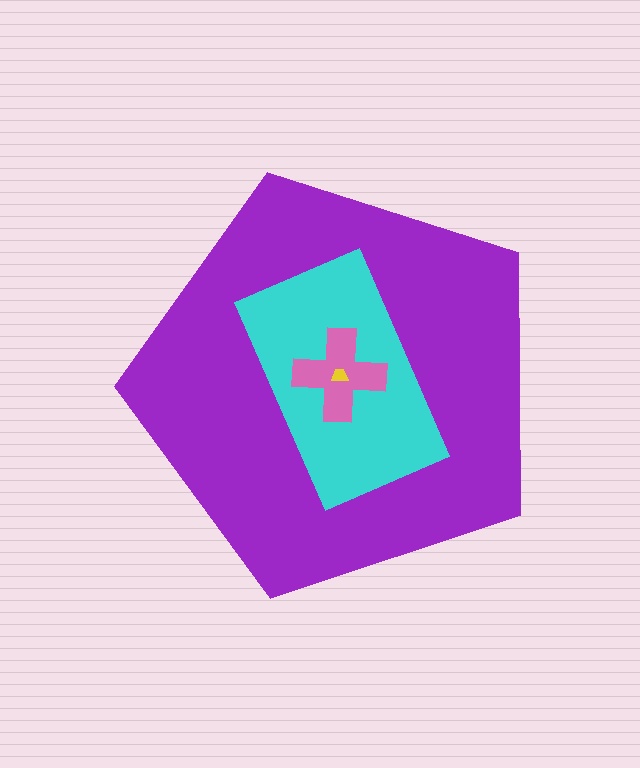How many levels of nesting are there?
4.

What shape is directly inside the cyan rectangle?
The pink cross.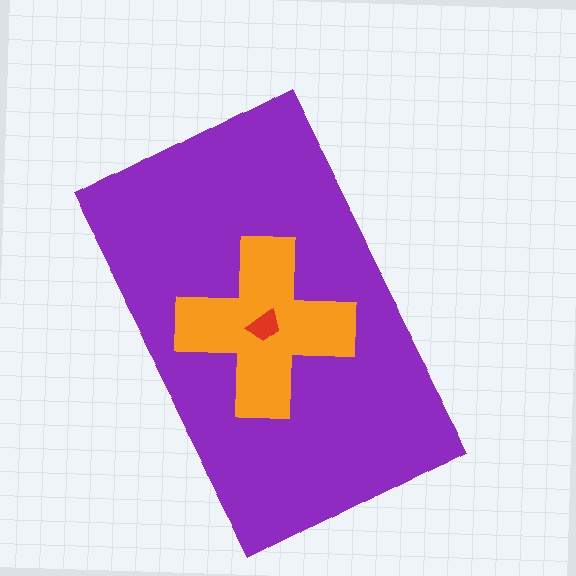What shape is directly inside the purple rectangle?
The orange cross.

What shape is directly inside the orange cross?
The red trapezoid.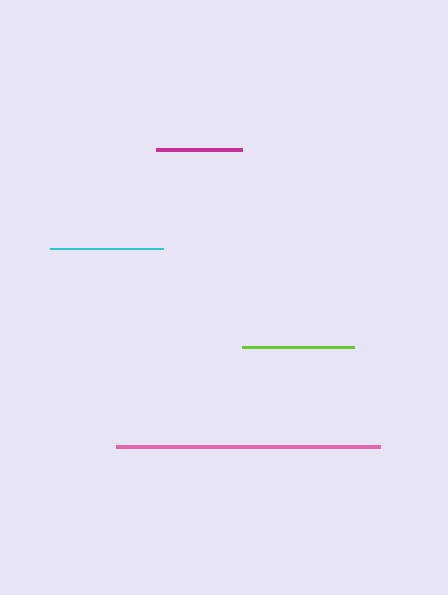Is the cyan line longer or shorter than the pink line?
The pink line is longer than the cyan line.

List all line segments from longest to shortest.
From longest to shortest: pink, cyan, lime, magenta.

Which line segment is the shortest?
The magenta line is the shortest at approximately 86 pixels.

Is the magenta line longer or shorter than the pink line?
The pink line is longer than the magenta line.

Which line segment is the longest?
The pink line is the longest at approximately 264 pixels.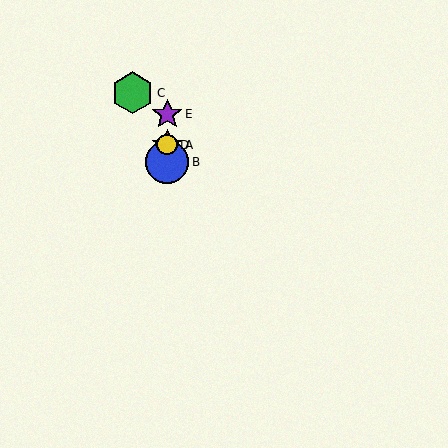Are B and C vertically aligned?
No, B is at x≈167 and C is at x≈132.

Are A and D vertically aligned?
Yes, both are at x≈167.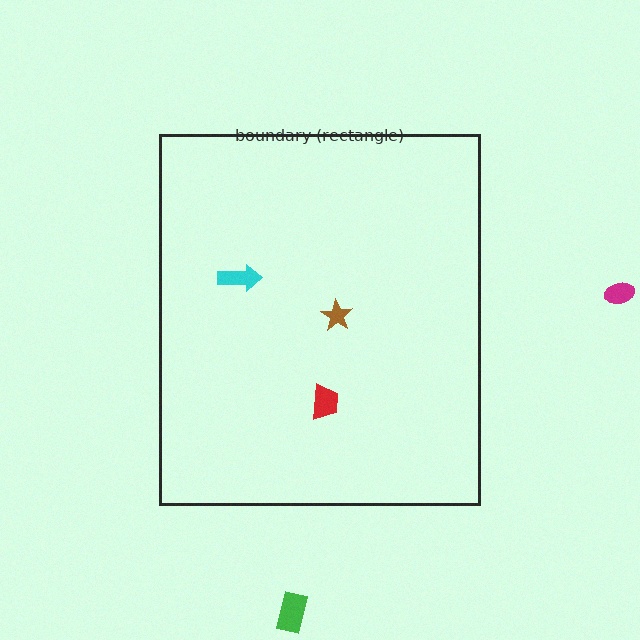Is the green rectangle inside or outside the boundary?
Outside.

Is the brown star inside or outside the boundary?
Inside.